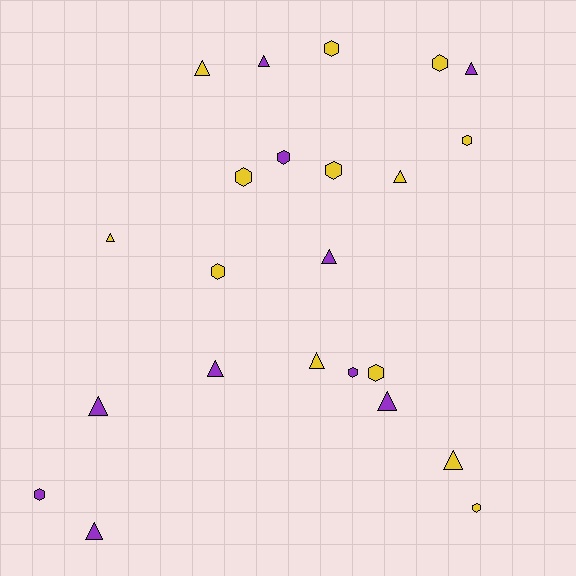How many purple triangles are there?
There are 7 purple triangles.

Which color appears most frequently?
Yellow, with 13 objects.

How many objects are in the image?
There are 23 objects.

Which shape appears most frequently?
Triangle, with 12 objects.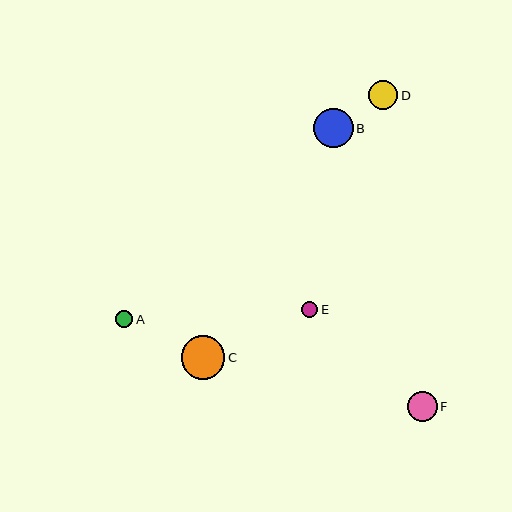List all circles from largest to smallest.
From largest to smallest: C, B, F, D, A, E.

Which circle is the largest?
Circle C is the largest with a size of approximately 43 pixels.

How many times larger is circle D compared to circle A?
Circle D is approximately 1.6 times the size of circle A.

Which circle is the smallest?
Circle E is the smallest with a size of approximately 17 pixels.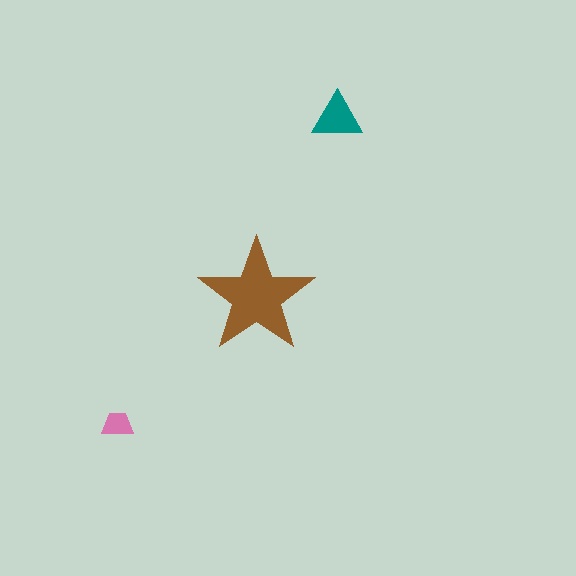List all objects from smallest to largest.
The pink trapezoid, the teal triangle, the brown star.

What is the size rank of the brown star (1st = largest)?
1st.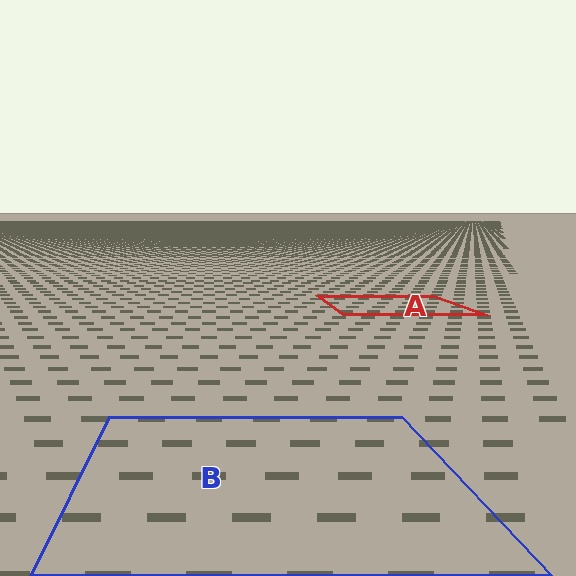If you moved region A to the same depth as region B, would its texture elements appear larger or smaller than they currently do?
They would appear larger. At a closer depth, the same texture elements are projected at a bigger on-screen size.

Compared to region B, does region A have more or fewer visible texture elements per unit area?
Region A has more texture elements per unit area — they are packed more densely because it is farther away.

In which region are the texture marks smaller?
The texture marks are smaller in region A, because it is farther away.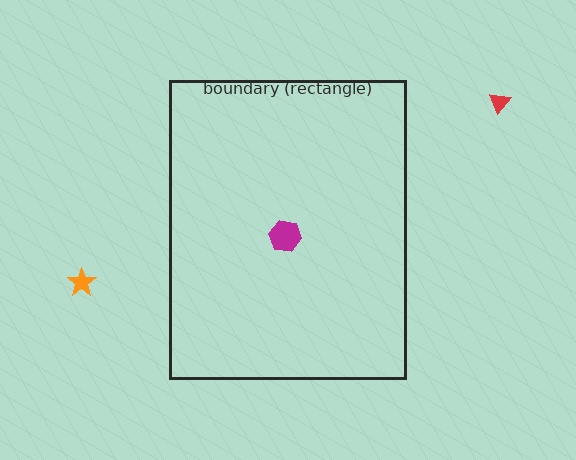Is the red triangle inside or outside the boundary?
Outside.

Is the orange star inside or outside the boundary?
Outside.